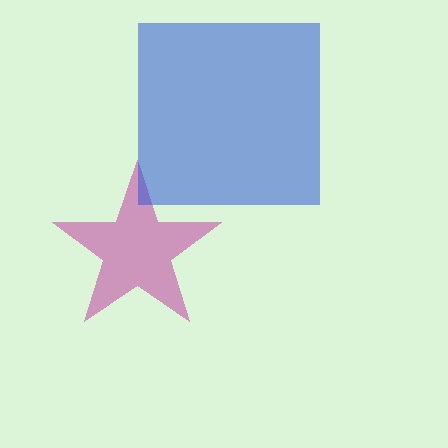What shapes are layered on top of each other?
The layered shapes are: a magenta star, a blue square.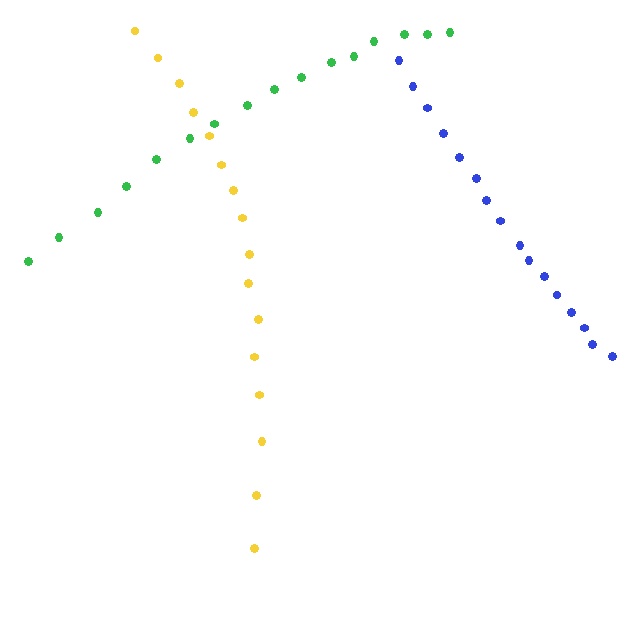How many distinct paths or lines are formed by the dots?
There are 3 distinct paths.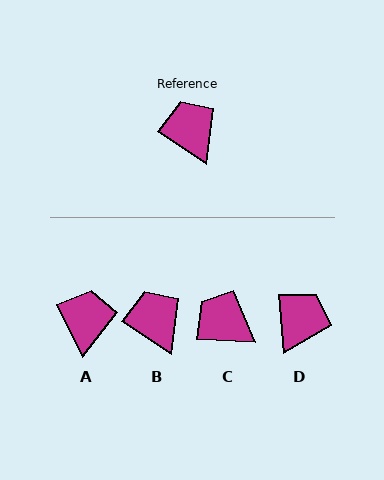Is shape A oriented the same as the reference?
No, it is off by about 30 degrees.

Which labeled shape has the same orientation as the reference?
B.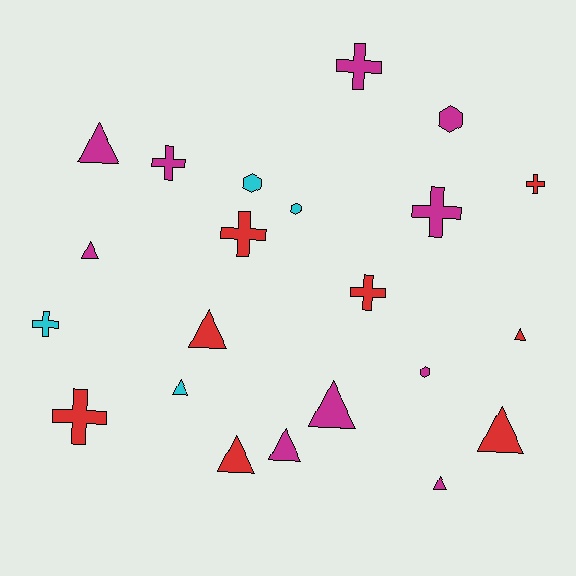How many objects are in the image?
There are 22 objects.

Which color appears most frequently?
Magenta, with 10 objects.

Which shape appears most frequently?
Triangle, with 10 objects.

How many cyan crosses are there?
There is 1 cyan cross.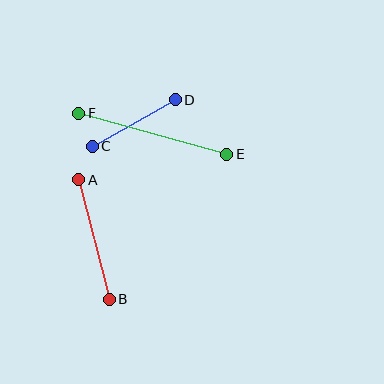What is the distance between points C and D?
The distance is approximately 95 pixels.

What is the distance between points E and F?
The distance is approximately 153 pixels.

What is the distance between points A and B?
The distance is approximately 123 pixels.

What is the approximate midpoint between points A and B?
The midpoint is at approximately (94, 240) pixels.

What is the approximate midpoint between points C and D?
The midpoint is at approximately (134, 123) pixels.